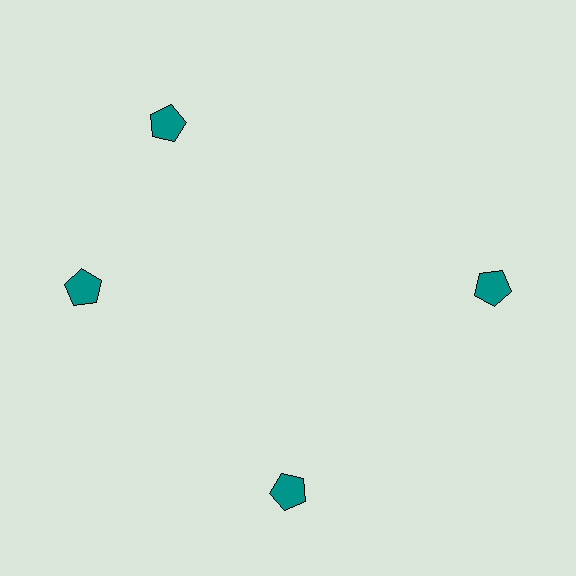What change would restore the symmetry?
The symmetry would be restored by rotating it back into even spacing with its neighbors so that all 4 pentagons sit at equal angles and equal distance from the center.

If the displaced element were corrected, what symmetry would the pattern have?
It would have 4-fold rotational symmetry — the pattern would map onto itself every 90 degrees.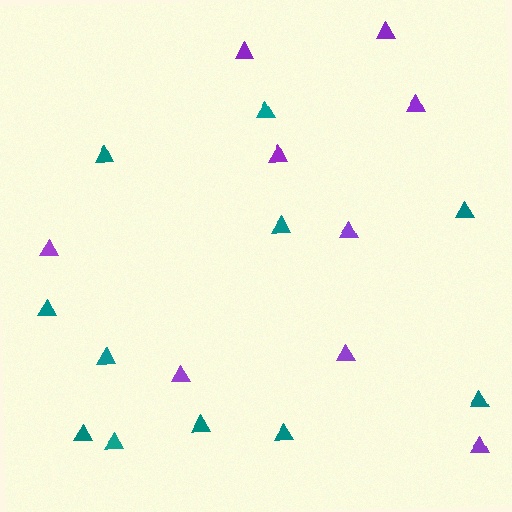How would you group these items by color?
There are 2 groups: one group of teal triangles (11) and one group of purple triangles (9).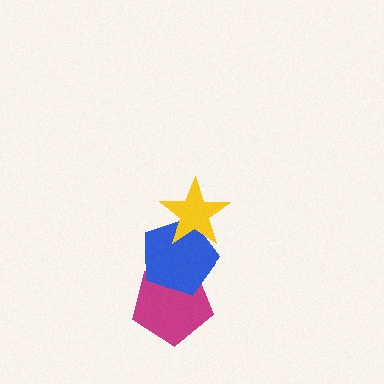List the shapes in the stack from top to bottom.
From top to bottom: the yellow star, the blue pentagon, the magenta pentagon.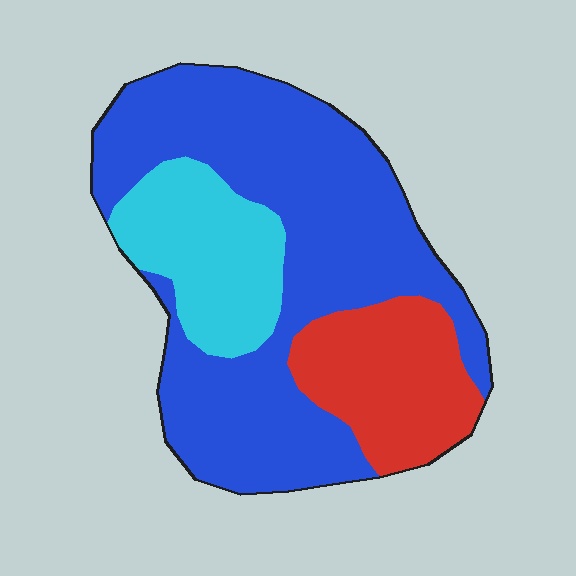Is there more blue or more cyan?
Blue.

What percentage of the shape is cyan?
Cyan takes up about one fifth (1/5) of the shape.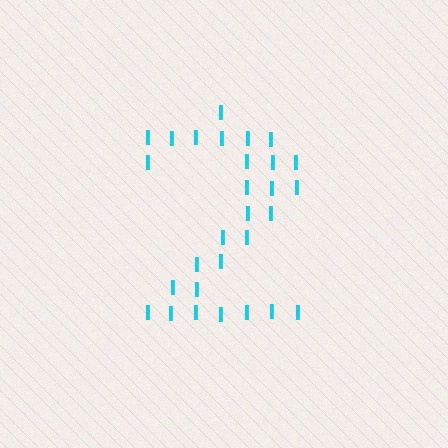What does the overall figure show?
The overall figure shows the digit 2.